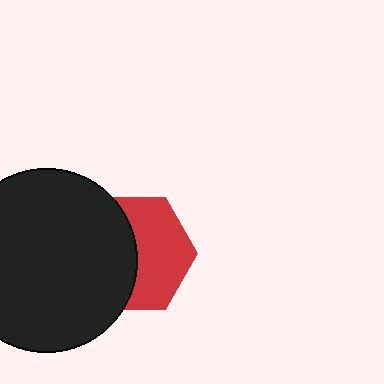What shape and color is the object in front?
The object in front is a black circle.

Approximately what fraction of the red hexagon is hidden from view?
Roughly 49% of the red hexagon is hidden behind the black circle.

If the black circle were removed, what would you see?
You would see the complete red hexagon.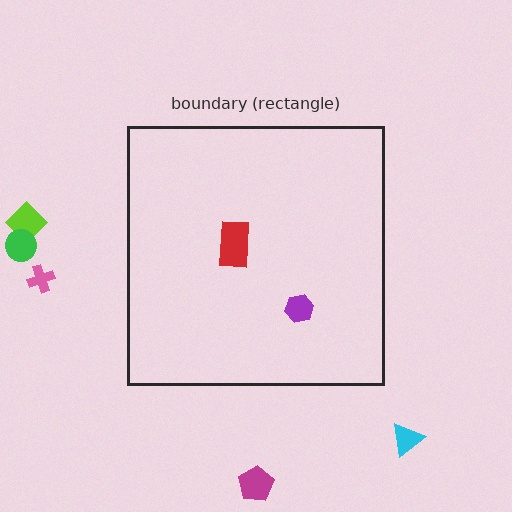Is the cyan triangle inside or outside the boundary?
Outside.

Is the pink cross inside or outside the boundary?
Outside.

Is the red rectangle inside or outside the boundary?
Inside.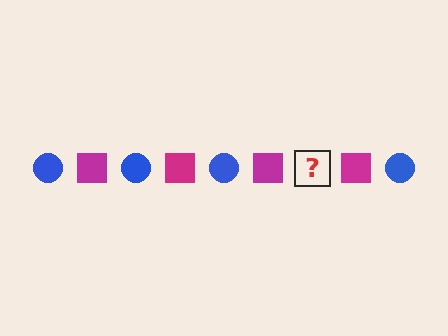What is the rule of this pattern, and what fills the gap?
The rule is that the pattern alternates between blue circle and magenta square. The gap should be filled with a blue circle.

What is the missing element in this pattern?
The missing element is a blue circle.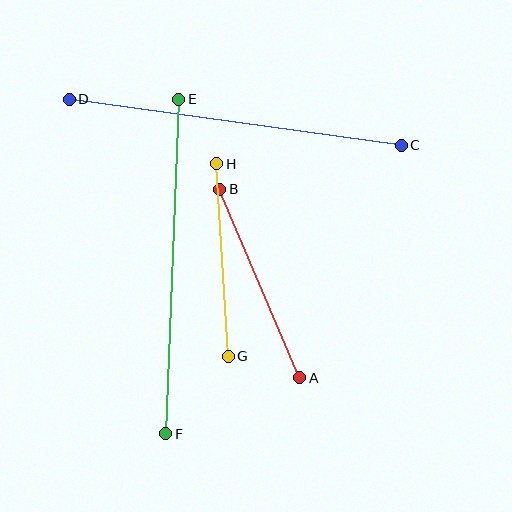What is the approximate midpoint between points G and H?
The midpoint is at approximately (222, 260) pixels.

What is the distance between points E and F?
The distance is approximately 335 pixels.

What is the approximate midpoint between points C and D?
The midpoint is at approximately (235, 122) pixels.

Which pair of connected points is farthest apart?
Points C and D are farthest apart.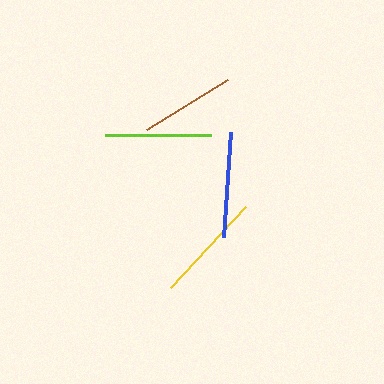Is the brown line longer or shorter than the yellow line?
The yellow line is longer than the brown line.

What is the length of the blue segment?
The blue segment is approximately 105 pixels long.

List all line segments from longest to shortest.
From longest to shortest: yellow, lime, blue, brown.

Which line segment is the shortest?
The brown line is the shortest at approximately 95 pixels.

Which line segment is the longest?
The yellow line is the longest at approximately 110 pixels.